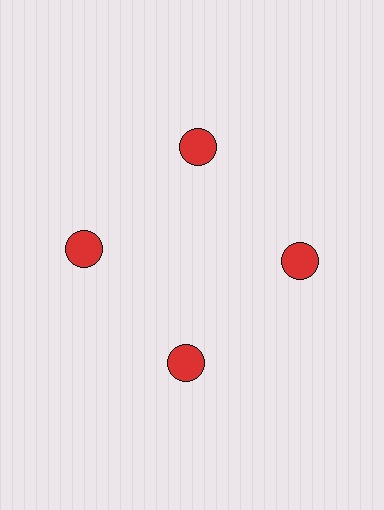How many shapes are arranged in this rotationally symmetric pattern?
There are 4 shapes, arranged in 4 groups of 1.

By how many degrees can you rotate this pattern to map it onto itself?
The pattern maps onto itself every 90 degrees of rotation.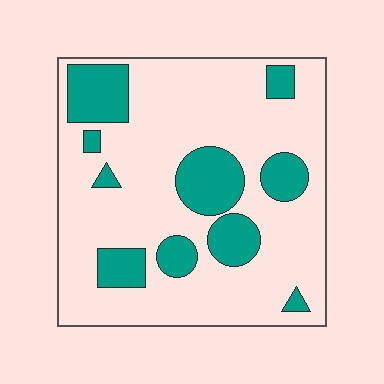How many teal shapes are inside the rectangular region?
10.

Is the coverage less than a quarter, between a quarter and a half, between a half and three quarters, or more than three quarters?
Less than a quarter.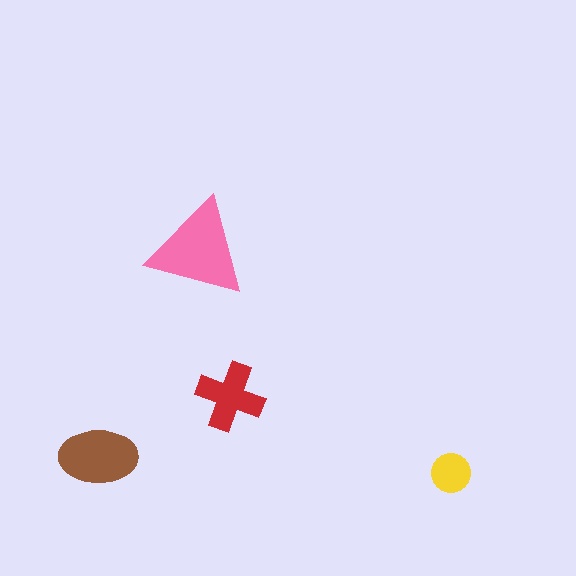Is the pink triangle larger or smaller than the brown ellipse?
Larger.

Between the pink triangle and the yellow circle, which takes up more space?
The pink triangle.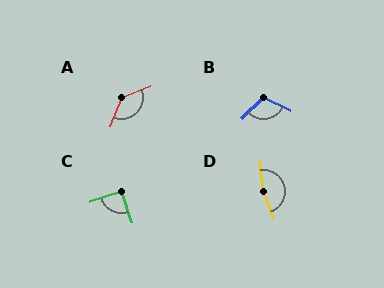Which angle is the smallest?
C, at approximately 89 degrees.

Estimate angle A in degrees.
Approximately 134 degrees.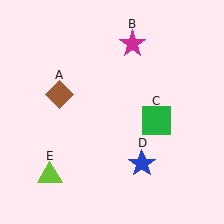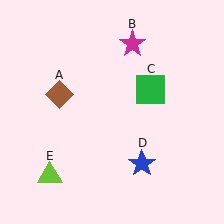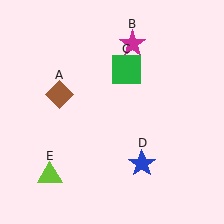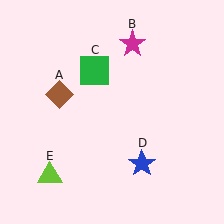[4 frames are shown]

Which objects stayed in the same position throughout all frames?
Brown diamond (object A) and magenta star (object B) and blue star (object D) and lime triangle (object E) remained stationary.